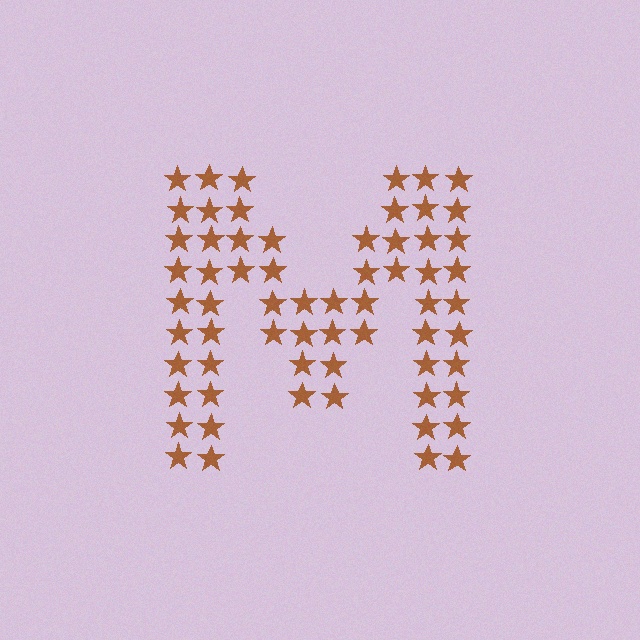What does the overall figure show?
The overall figure shows the letter M.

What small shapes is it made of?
It is made of small stars.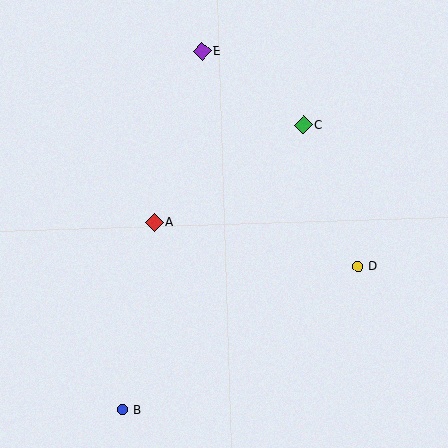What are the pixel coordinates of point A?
Point A is at (154, 223).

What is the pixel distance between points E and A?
The distance between E and A is 178 pixels.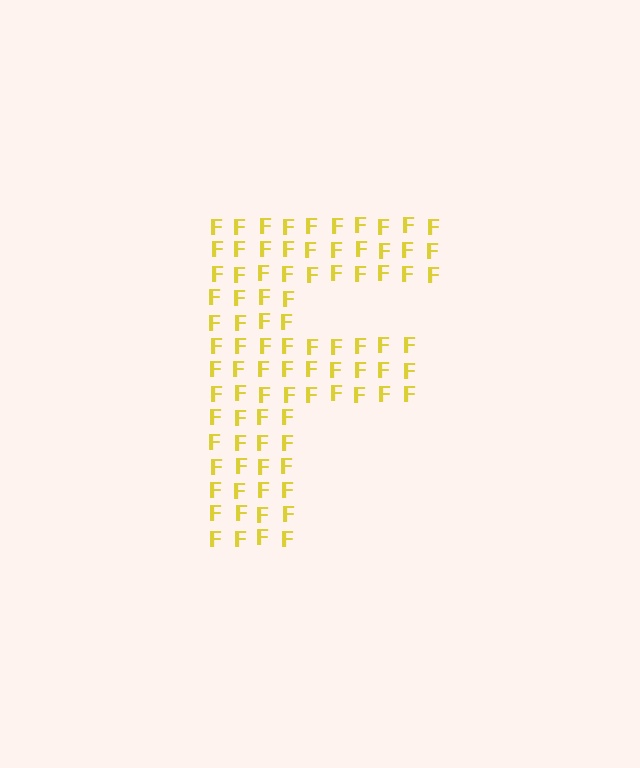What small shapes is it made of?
It is made of small letter F's.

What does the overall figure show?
The overall figure shows the letter F.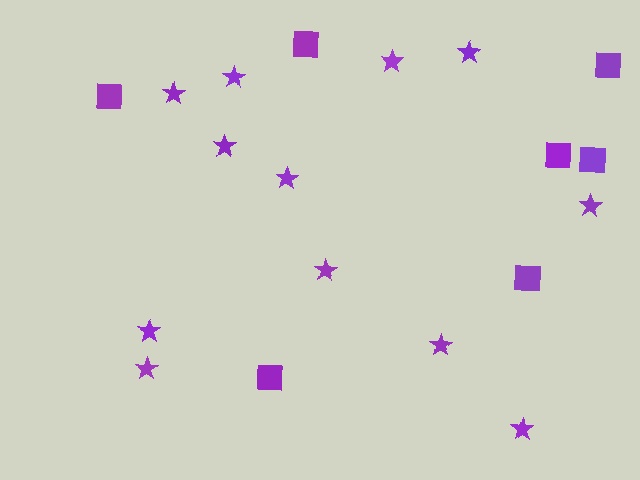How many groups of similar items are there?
There are 2 groups: one group of stars (12) and one group of squares (7).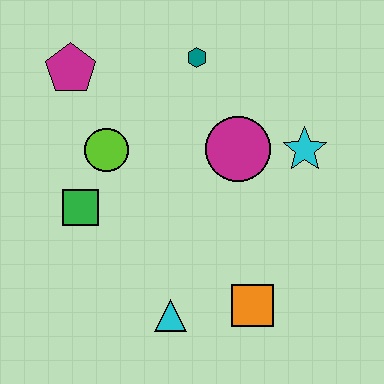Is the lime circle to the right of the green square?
Yes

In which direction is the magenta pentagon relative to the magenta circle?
The magenta pentagon is to the left of the magenta circle.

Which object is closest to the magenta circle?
The cyan star is closest to the magenta circle.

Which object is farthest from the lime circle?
The orange square is farthest from the lime circle.